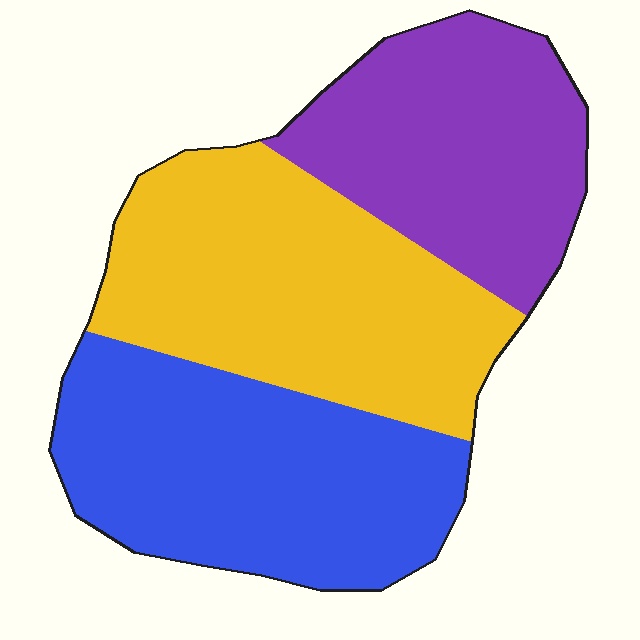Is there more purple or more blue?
Blue.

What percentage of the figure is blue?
Blue takes up about one third (1/3) of the figure.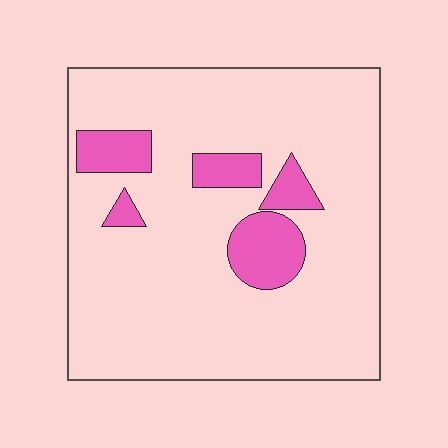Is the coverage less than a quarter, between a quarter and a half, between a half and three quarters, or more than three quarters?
Less than a quarter.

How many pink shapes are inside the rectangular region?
5.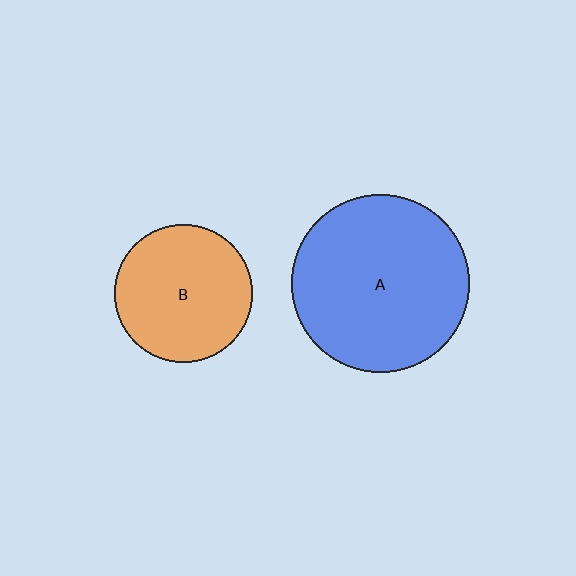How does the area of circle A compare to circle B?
Approximately 1.7 times.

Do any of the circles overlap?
No, none of the circles overlap.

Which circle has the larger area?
Circle A (blue).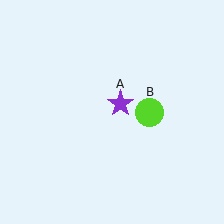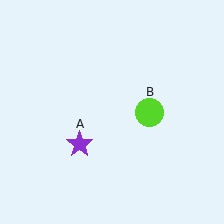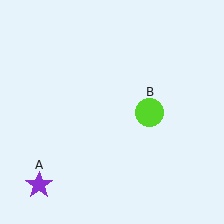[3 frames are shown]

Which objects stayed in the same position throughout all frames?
Lime circle (object B) remained stationary.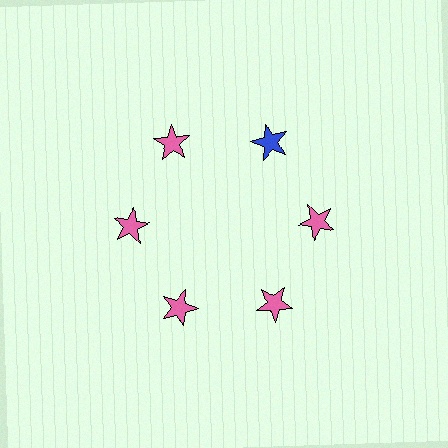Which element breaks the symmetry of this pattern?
The blue star at roughly the 1 o'clock position breaks the symmetry. All other shapes are pink stars.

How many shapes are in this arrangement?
There are 6 shapes arranged in a ring pattern.